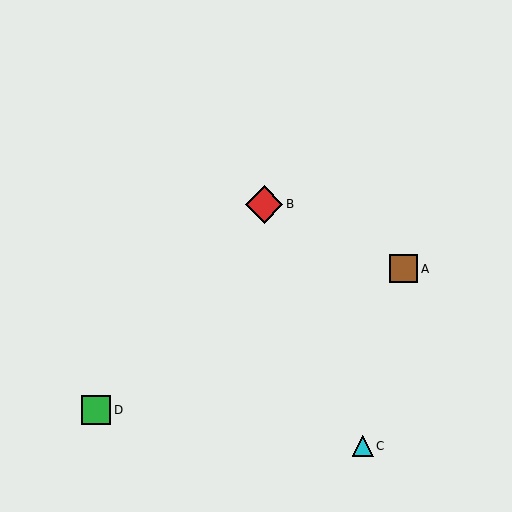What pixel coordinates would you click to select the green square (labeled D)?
Click at (96, 410) to select the green square D.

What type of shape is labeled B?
Shape B is a red diamond.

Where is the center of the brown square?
The center of the brown square is at (403, 269).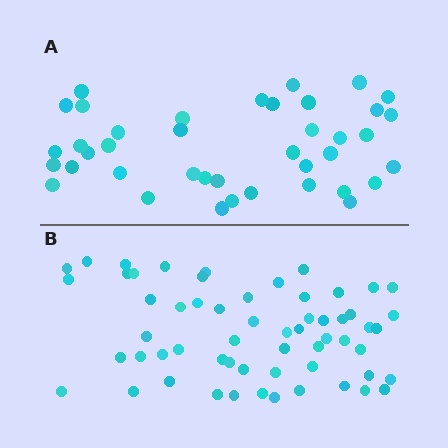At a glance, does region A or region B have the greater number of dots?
Region B (the bottom region) has more dots.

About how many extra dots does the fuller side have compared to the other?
Region B has approximately 20 more dots than region A.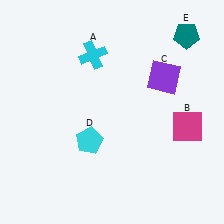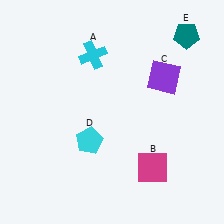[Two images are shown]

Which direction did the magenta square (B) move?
The magenta square (B) moved down.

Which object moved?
The magenta square (B) moved down.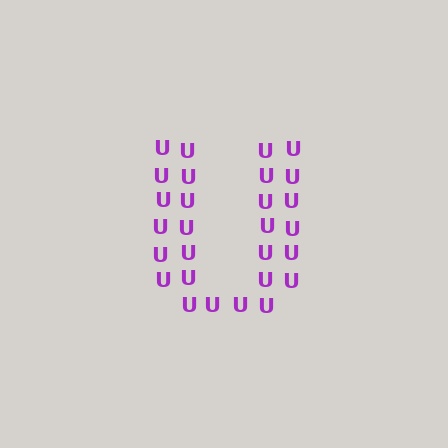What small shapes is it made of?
It is made of small letter U's.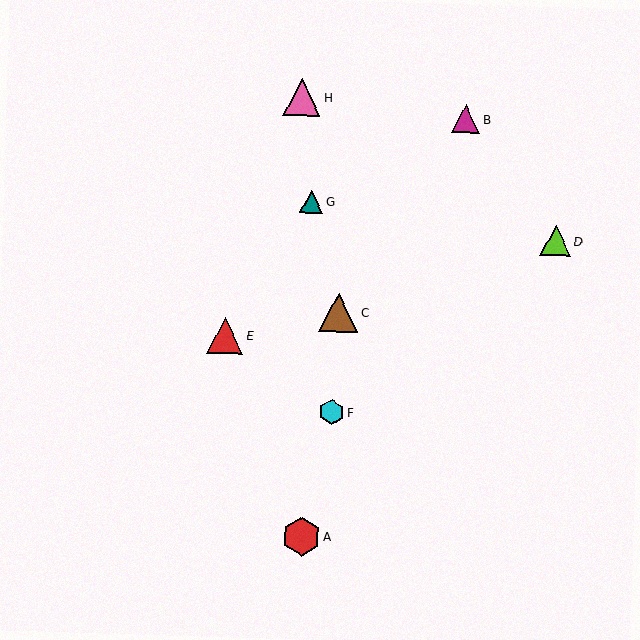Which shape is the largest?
The brown triangle (labeled C) is the largest.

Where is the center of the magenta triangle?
The center of the magenta triangle is at (466, 119).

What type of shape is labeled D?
Shape D is a lime triangle.